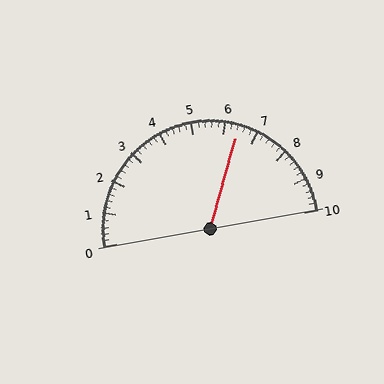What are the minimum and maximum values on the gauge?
The gauge ranges from 0 to 10.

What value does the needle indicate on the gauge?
The needle indicates approximately 6.4.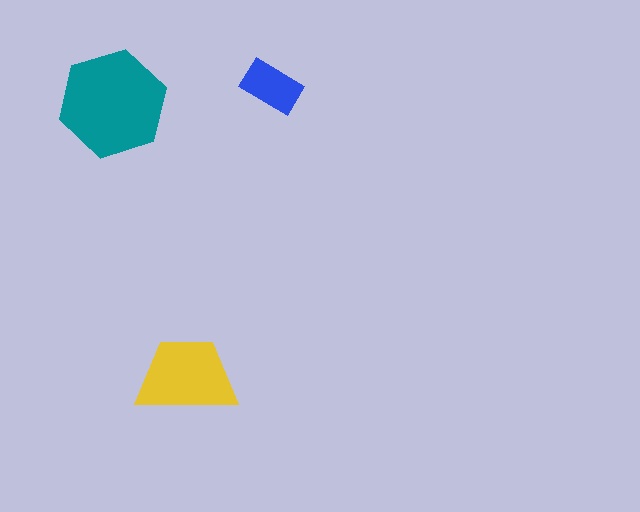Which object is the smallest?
The blue rectangle.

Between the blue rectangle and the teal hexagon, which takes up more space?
The teal hexagon.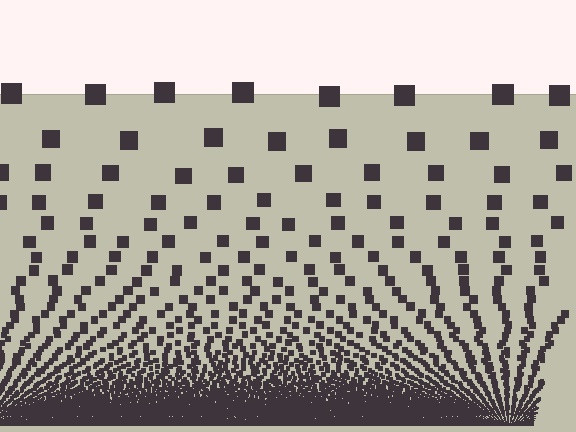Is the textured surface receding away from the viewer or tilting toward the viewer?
The surface appears to tilt toward the viewer. Texture elements get larger and sparser toward the top.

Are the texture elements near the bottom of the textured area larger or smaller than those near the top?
Smaller. The gradient is inverted — elements near the bottom are smaller and denser.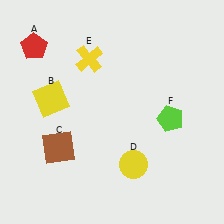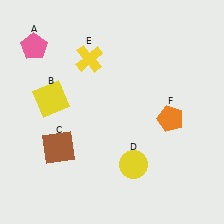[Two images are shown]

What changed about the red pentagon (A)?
In Image 1, A is red. In Image 2, it changed to pink.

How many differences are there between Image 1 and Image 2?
There are 2 differences between the two images.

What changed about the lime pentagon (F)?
In Image 1, F is lime. In Image 2, it changed to orange.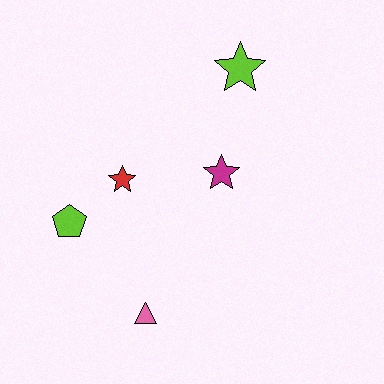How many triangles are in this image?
There is 1 triangle.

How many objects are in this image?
There are 5 objects.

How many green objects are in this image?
There are no green objects.